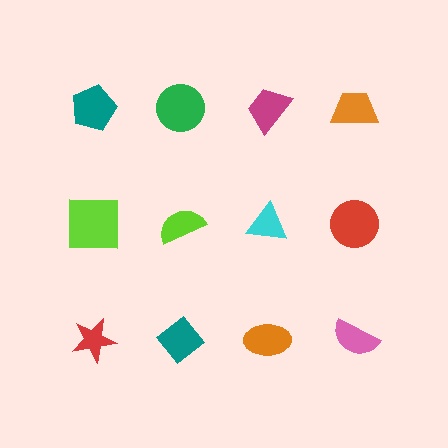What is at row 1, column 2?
A green circle.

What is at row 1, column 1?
A teal pentagon.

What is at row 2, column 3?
A cyan triangle.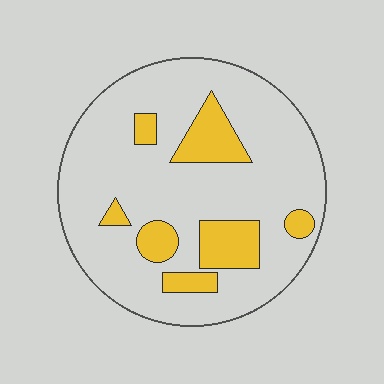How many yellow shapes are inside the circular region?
7.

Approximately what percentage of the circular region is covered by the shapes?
Approximately 20%.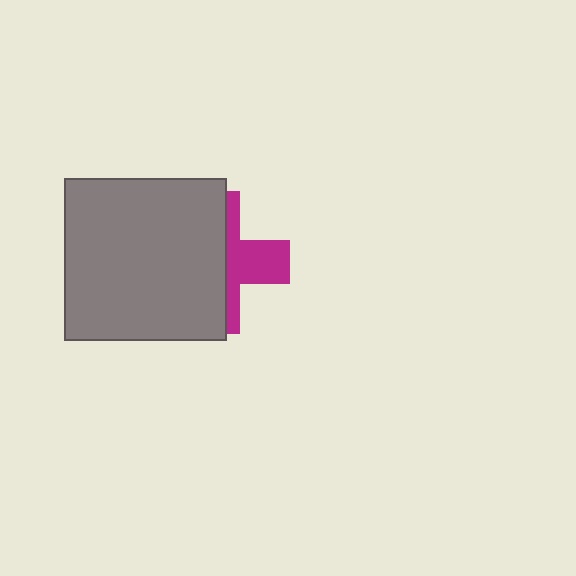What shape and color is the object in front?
The object in front is a gray square.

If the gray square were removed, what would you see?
You would see the complete magenta cross.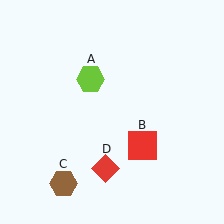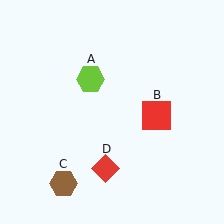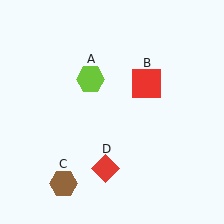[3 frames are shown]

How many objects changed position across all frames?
1 object changed position: red square (object B).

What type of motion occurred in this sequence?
The red square (object B) rotated counterclockwise around the center of the scene.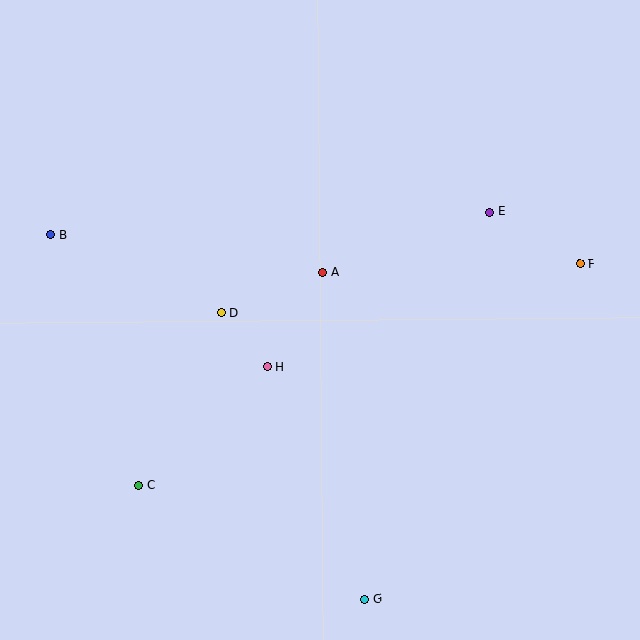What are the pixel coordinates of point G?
Point G is at (365, 599).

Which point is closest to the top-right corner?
Point E is closest to the top-right corner.